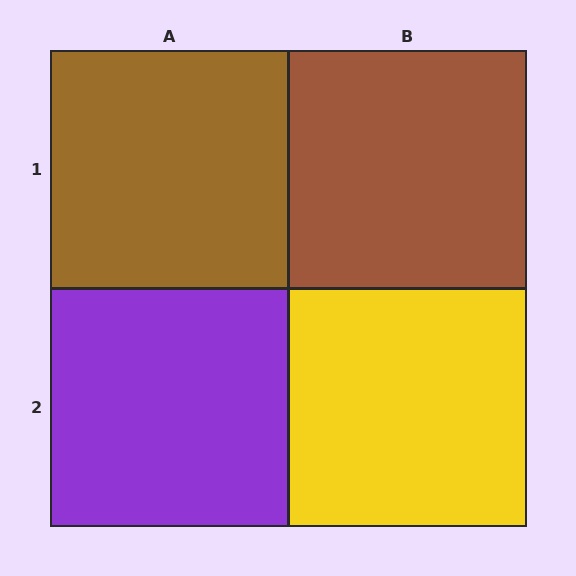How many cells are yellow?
1 cell is yellow.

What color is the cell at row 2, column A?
Purple.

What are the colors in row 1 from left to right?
Brown, brown.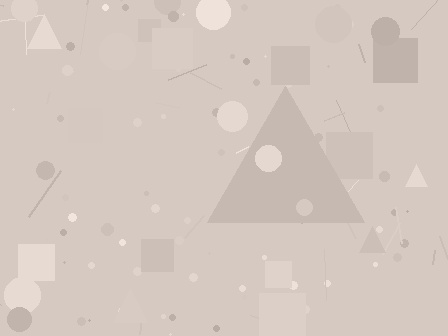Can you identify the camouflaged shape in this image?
The camouflaged shape is a triangle.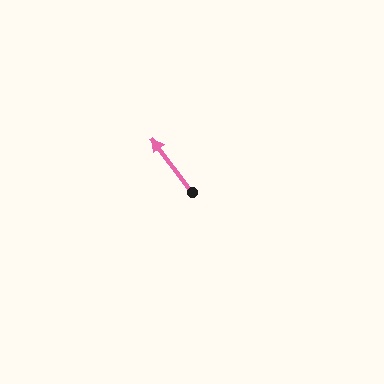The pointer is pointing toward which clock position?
Roughly 11 o'clock.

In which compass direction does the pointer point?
Northwest.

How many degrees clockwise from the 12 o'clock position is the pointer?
Approximately 323 degrees.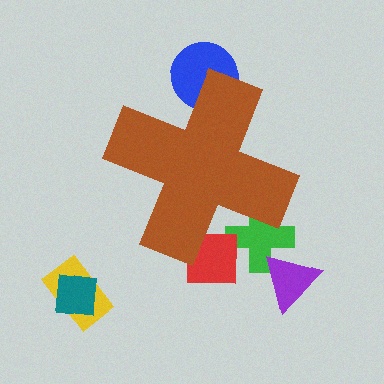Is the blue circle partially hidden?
Yes, the blue circle is partially hidden behind the brown cross.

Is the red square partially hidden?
Yes, the red square is partially hidden behind the brown cross.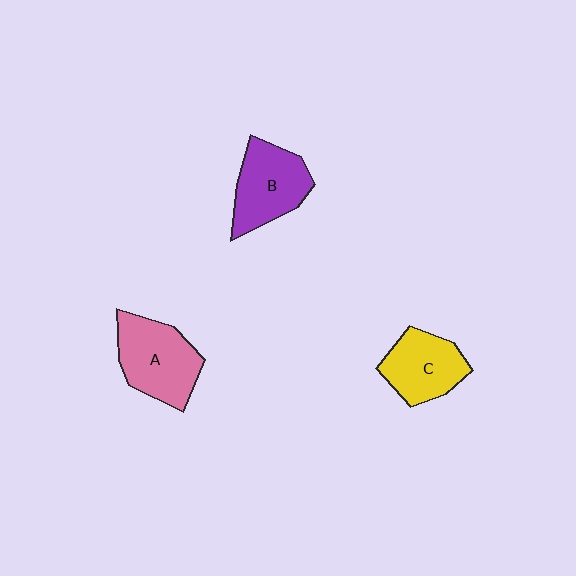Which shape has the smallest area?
Shape C (yellow).